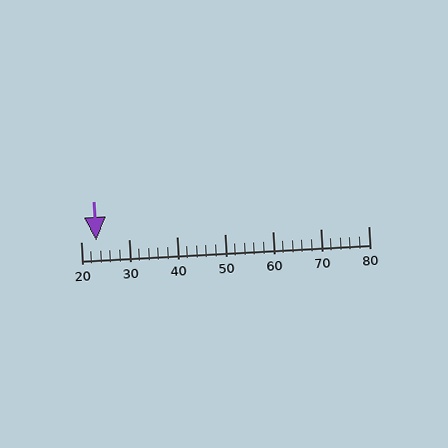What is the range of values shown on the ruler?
The ruler shows values from 20 to 80.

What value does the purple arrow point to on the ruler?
The purple arrow points to approximately 23.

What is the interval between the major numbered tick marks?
The major tick marks are spaced 10 units apart.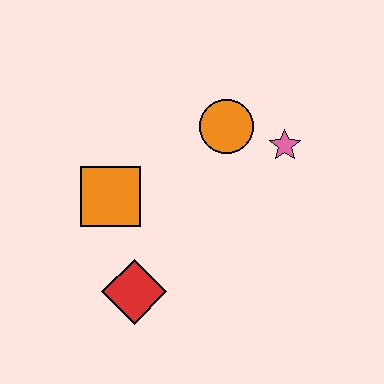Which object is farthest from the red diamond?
The pink star is farthest from the red diamond.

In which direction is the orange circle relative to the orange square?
The orange circle is to the right of the orange square.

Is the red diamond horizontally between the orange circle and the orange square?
Yes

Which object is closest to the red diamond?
The orange square is closest to the red diamond.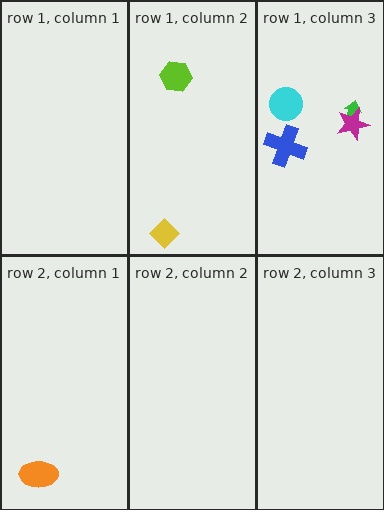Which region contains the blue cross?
The row 1, column 3 region.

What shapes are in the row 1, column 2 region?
The lime hexagon, the yellow diamond.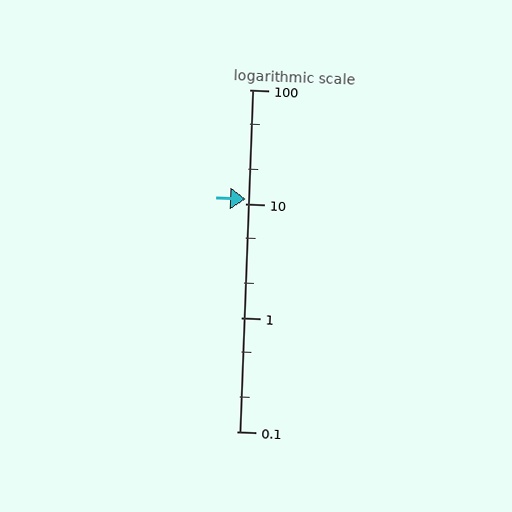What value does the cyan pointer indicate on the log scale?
The pointer indicates approximately 11.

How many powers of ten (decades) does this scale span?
The scale spans 3 decades, from 0.1 to 100.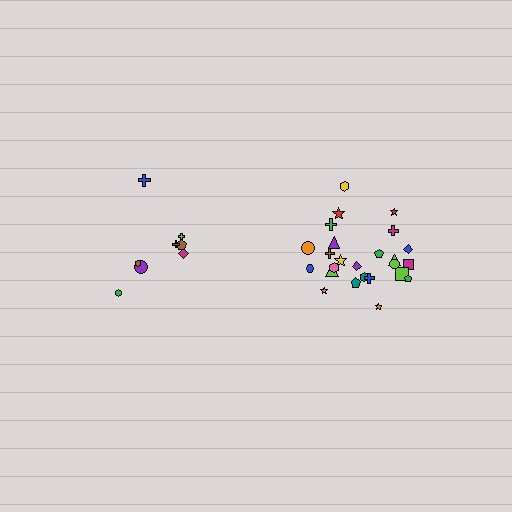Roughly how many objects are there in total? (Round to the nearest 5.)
Roughly 35 objects in total.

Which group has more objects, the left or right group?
The right group.